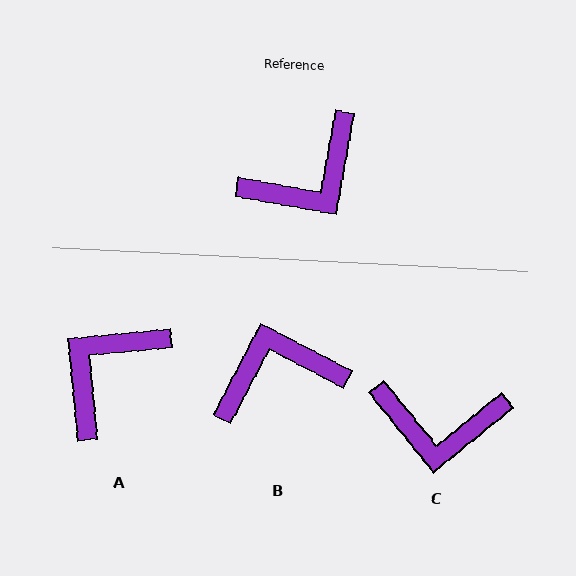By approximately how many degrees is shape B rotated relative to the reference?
Approximately 163 degrees counter-clockwise.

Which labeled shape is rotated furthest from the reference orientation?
A, about 164 degrees away.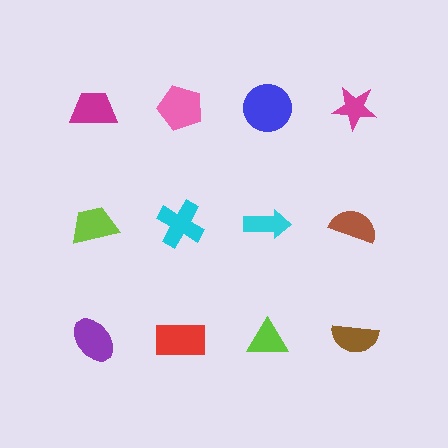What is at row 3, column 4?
A brown semicircle.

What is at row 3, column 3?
A lime triangle.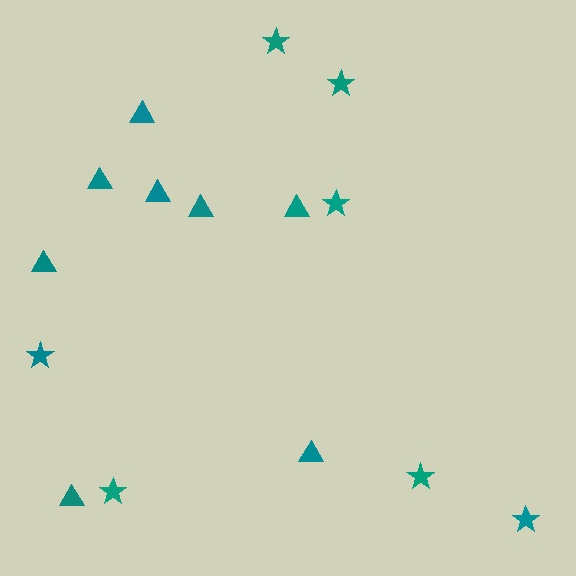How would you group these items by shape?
There are 2 groups: one group of stars (7) and one group of triangles (8).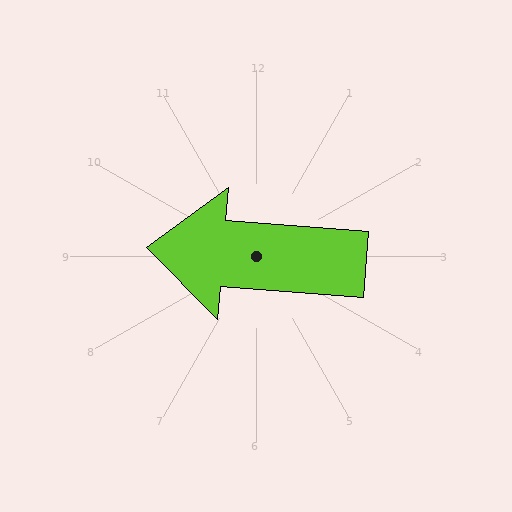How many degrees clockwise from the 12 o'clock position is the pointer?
Approximately 275 degrees.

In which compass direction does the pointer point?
West.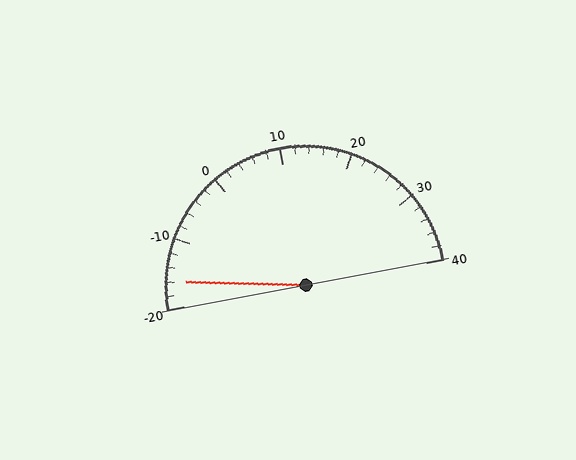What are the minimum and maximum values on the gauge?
The gauge ranges from -20 to 40.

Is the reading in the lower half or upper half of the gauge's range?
The reading is in the lower half of the range (-20 to 40).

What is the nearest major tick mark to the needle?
The nearest major tick mark is -20.